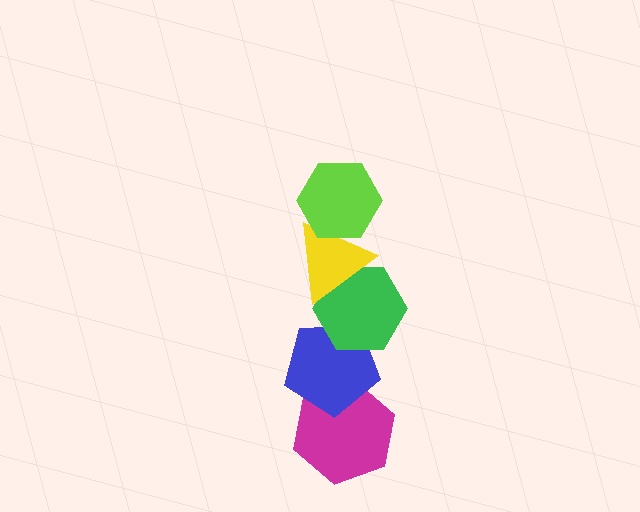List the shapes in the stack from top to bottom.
From top to bottom: the lime hexagon, the yellow triangle, the green hexagon, the blue pentagon, the magenta hexagon.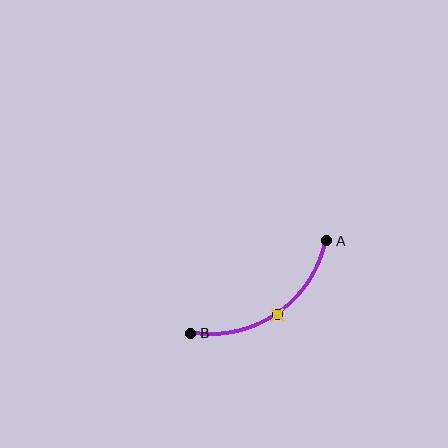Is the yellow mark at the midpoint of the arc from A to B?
Yes. The yellow mark lies on the arc at equal arc-length from both A and B — it is the arc midpoint.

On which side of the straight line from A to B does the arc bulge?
The arc bulges below and to the right of the straight line connecting A and B.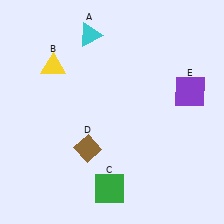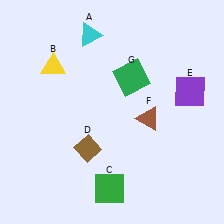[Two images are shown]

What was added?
A brown triangle (F), a green square (G) were added in Image 2.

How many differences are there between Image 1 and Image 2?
There are 2 differences between the two images.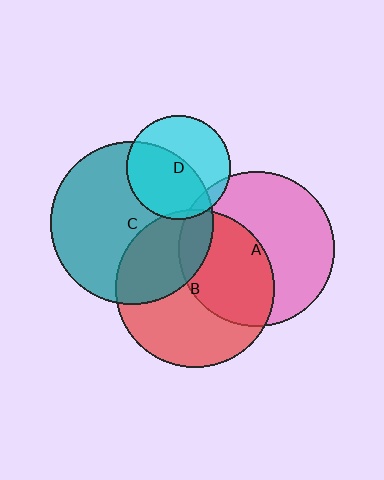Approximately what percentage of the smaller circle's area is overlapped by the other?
Approximately 10%.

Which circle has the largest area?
Circle C (teal).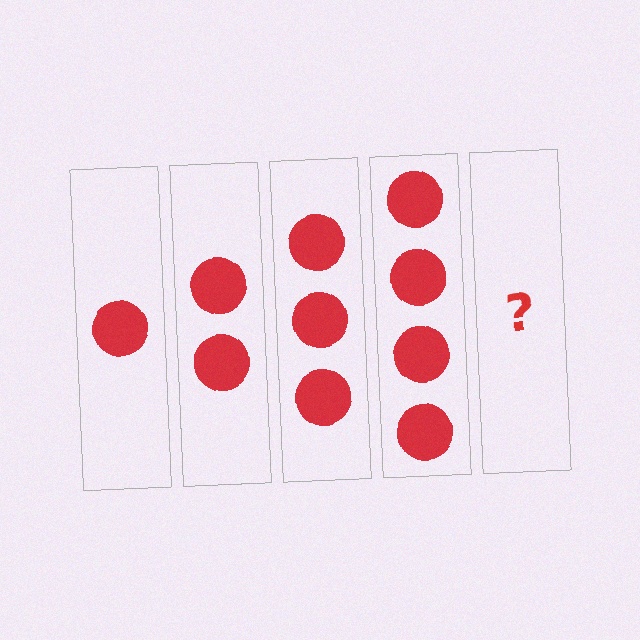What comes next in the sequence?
The next element should be 5 circles.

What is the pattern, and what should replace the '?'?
The pattern is that each step adds one more circle. The '?' should be 5 circles.